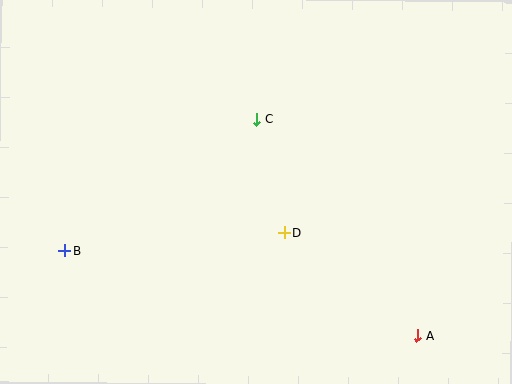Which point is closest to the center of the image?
Point D at (284, 233) is closest to the center.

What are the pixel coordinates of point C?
Point C is at (257, 119).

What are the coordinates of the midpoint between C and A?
The midpoint between C and A is at (337, 227).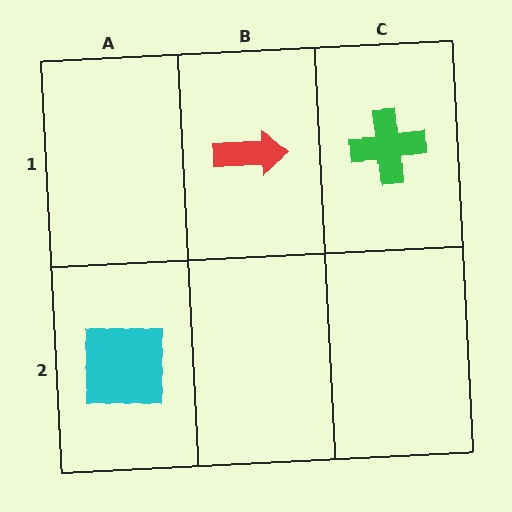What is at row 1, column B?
A red arrow.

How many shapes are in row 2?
1 shape.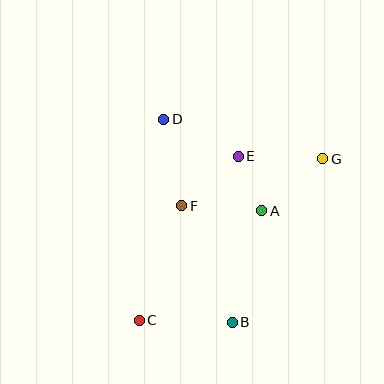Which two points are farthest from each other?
Points C and G are farthest from each other.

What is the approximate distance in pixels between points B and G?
The distance between B and G is approximately 187 pixels.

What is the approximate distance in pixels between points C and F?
The distance between C and F is approximately 122 pixels.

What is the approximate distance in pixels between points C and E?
The distance between C and E is approximately 191 pixels.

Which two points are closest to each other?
Points A and E are closest to each other.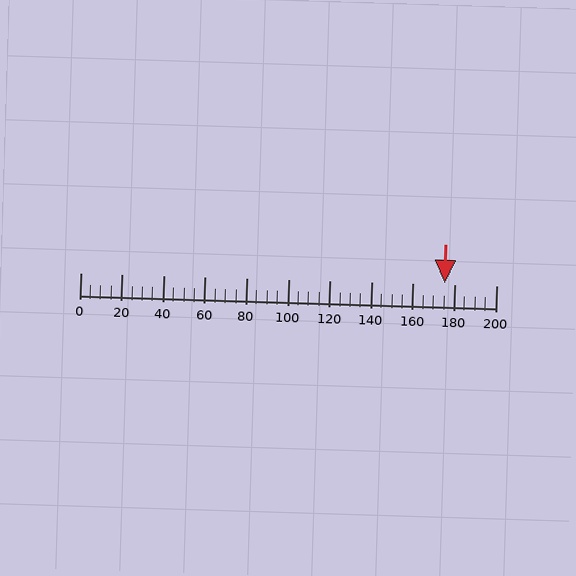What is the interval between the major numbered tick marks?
The major tick marks are spaced 20 units apart.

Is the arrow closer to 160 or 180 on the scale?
The arrow is closer to 180.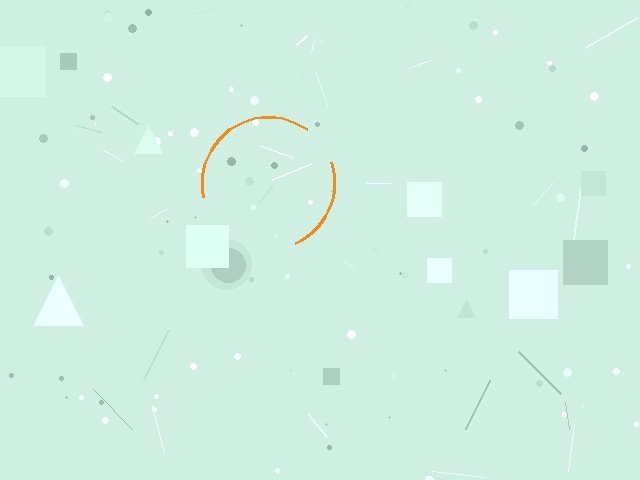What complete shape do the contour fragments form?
The contour fragments form a circle.